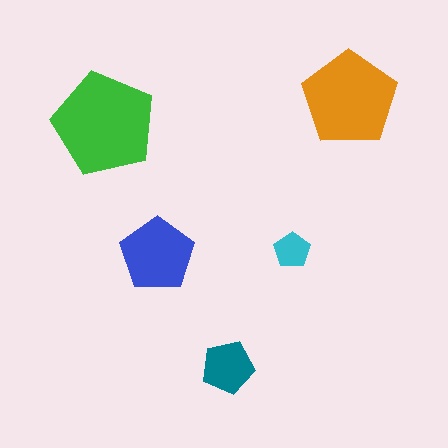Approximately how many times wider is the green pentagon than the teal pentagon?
About 2 times wider.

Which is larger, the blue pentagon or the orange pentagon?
The orange one.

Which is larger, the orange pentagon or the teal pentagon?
The orange one.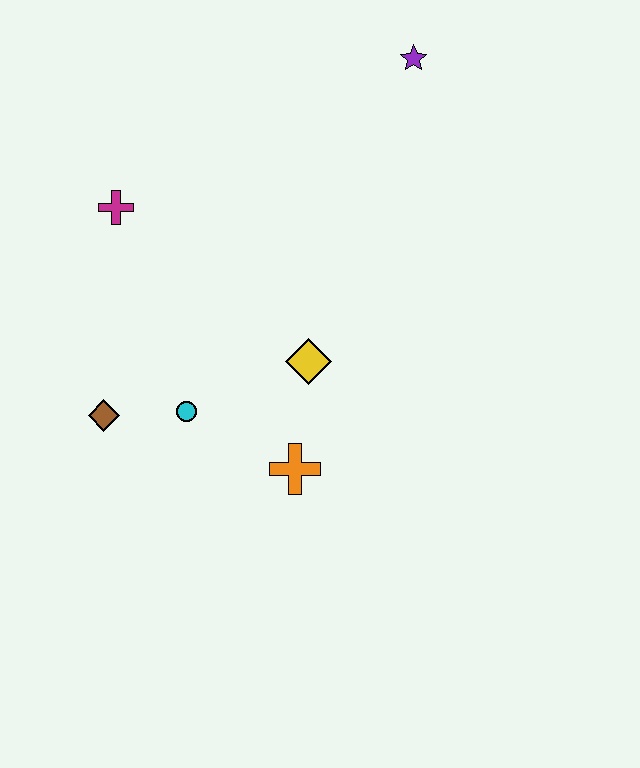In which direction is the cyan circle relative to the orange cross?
The cyan circle is to the left of the orange cross.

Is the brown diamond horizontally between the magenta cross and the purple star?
No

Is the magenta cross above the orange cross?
Yes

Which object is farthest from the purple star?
The brown diamond is farthest from the purple star.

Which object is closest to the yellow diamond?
The orange cross is closest to the yellow diamond.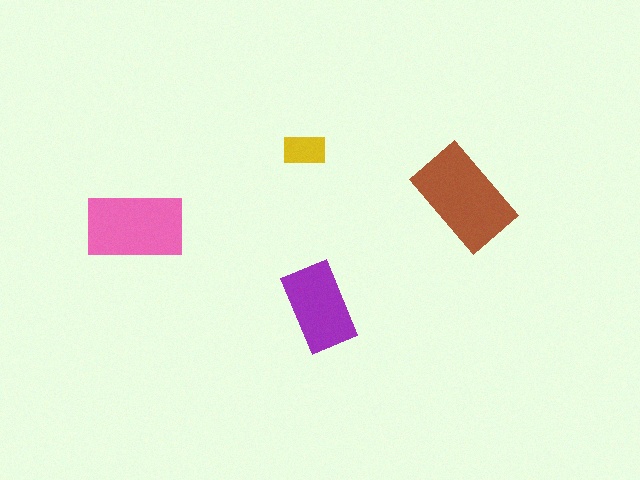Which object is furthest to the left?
The pink rectangle is leftmost.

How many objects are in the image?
There are 4 objects in the image.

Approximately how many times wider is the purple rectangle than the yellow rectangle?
About 2 times wider.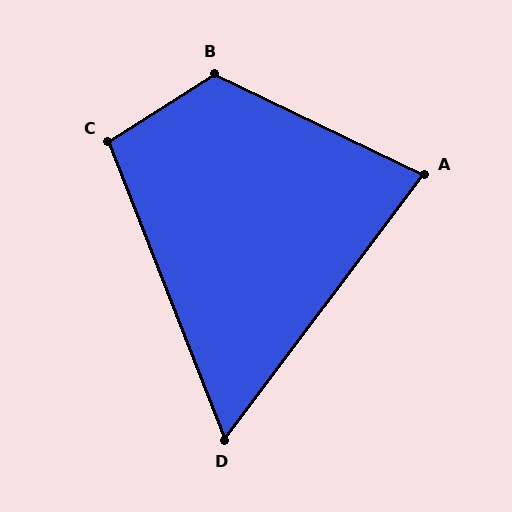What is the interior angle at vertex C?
Approximately 101 degrees (obtuse).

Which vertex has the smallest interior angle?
D, at approximately 58 degrees.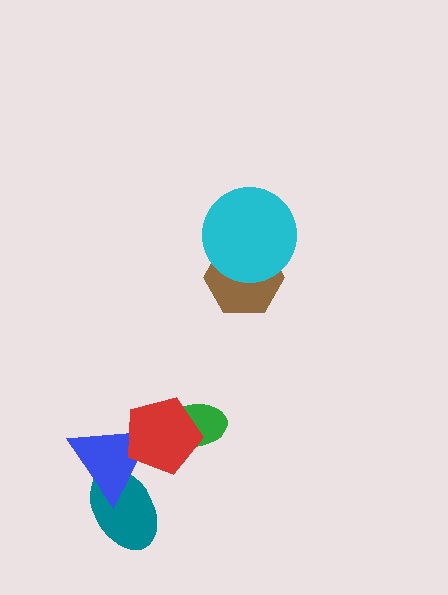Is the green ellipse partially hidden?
Yes, it is partially covered by another shape.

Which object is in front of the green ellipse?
The red pentagon is in front of the green ellipse.